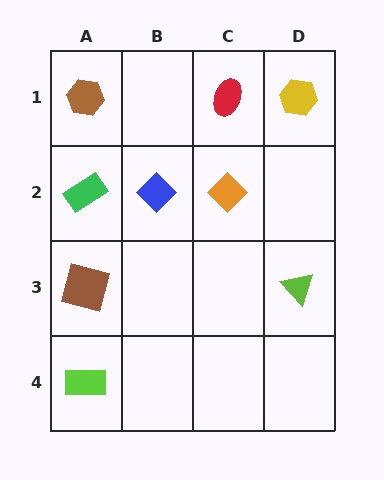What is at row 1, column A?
A brown hexagon.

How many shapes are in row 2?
3 shapes.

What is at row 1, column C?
A red ellipse.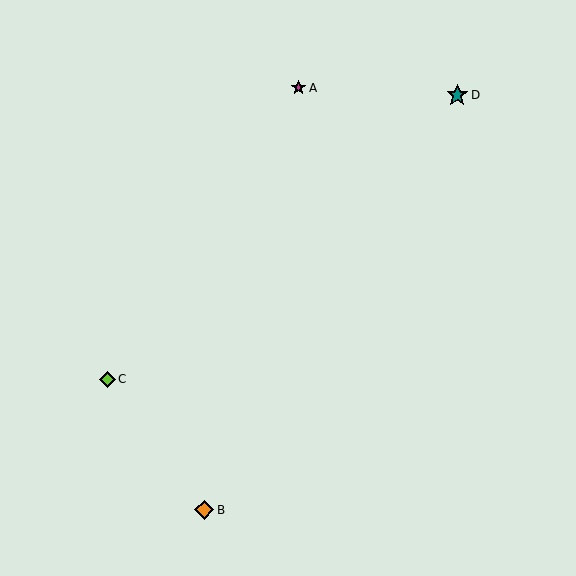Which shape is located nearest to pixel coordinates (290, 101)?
The magenta star (labeled A) at (298, 88) is nearest to that location.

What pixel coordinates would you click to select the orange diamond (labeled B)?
Click at (204, 510) to select the orange diamond B.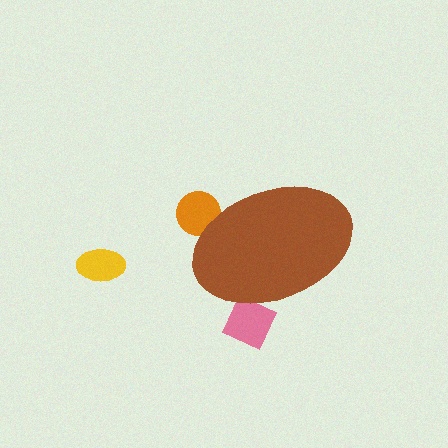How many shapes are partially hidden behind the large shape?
2 shapes are partially hidden.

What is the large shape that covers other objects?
A brown ellipse.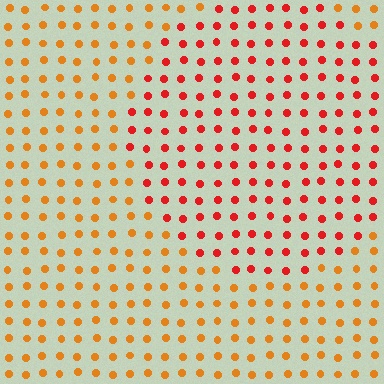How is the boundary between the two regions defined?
The boundary is defined purely by a slight shift in hue (about 32 degrees). Spacing, size, and orientation are identical on both sides.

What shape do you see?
I see a circle.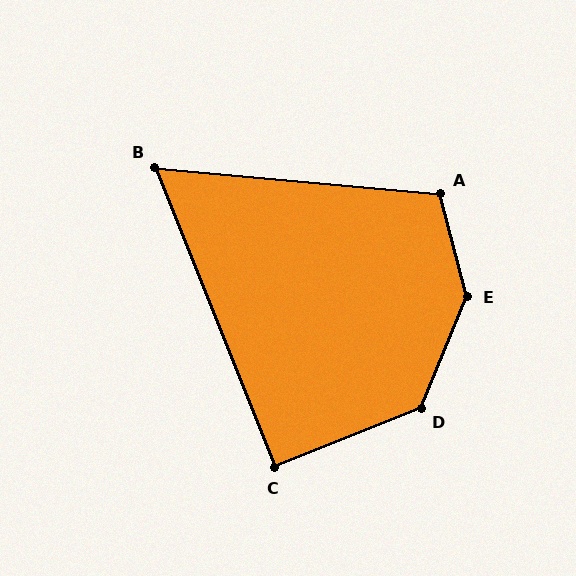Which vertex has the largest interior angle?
E, at approximately 143 degrees.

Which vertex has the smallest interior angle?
B, at approximately 63 degrees.